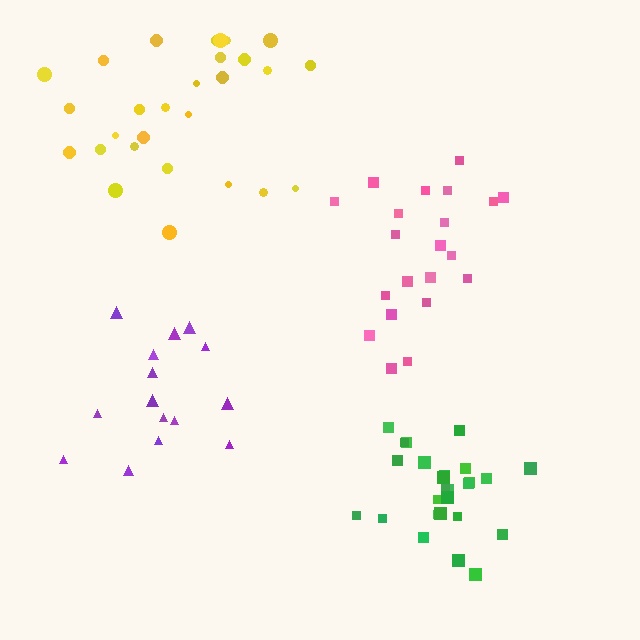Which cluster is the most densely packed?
Green.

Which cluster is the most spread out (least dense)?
Yellow.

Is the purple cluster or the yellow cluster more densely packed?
Purple.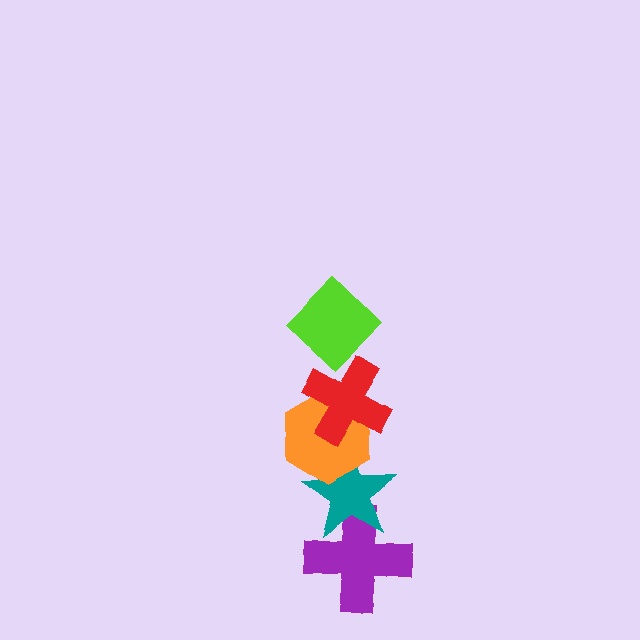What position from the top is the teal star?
The teal star is 4th from the top.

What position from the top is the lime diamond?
The lime diamond is 1st from the top.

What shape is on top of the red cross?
The lime diamond is on top of the red cross.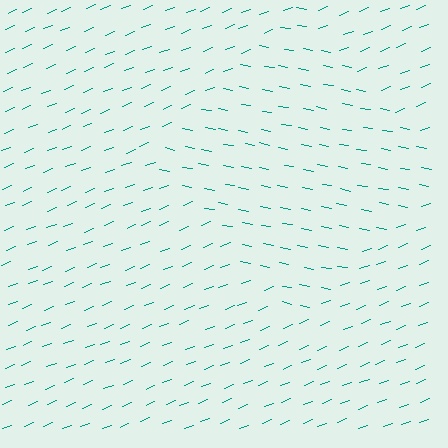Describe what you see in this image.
The image is filled with small teal line segments. A diamond region in the image has lines oriented differently from the surrounding lines, creating a visible texture boundary.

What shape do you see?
I see a diamond.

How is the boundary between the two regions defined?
The boundary is defined purely by a change in line orientation (approximately 32 degrees difference). All lines are the same color and thickness.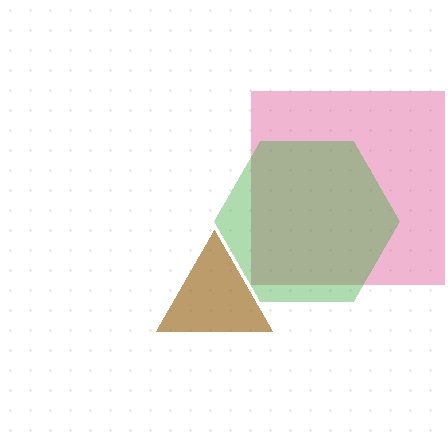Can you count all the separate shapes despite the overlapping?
Yes, there are 3 separate shapes.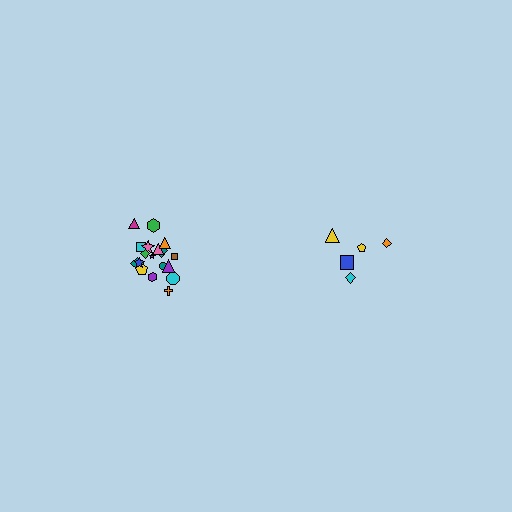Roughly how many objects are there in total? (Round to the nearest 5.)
Roughly 25 objects in total.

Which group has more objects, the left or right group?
The left group.